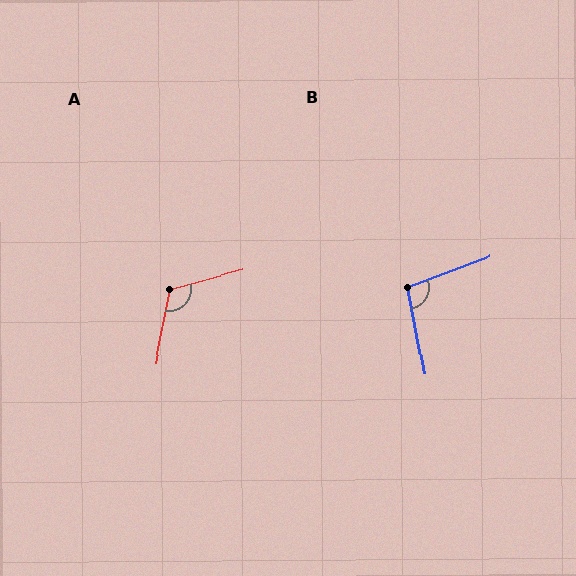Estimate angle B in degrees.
Approximately 100 degrees.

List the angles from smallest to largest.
B (100°), A (116°).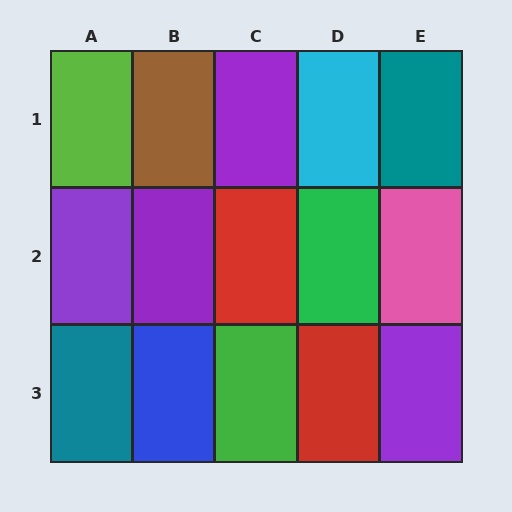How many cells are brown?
1 cell is brown.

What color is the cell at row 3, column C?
Green.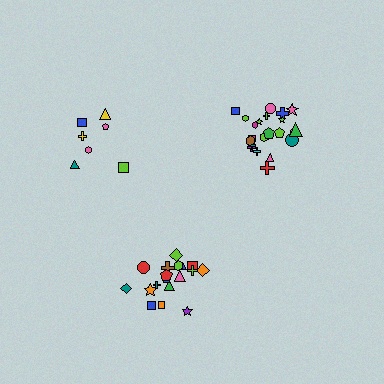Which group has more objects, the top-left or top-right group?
The top-right group.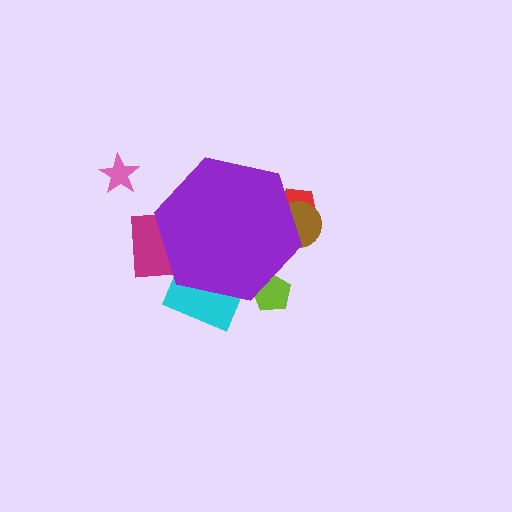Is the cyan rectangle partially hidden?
Yes, the cyan rectangle is partially hidden behind the purple hexagon.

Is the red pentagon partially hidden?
Yes, the red pentagon is partially hidden behind the purple hexagon.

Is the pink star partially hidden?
No, the pink star is fully visible.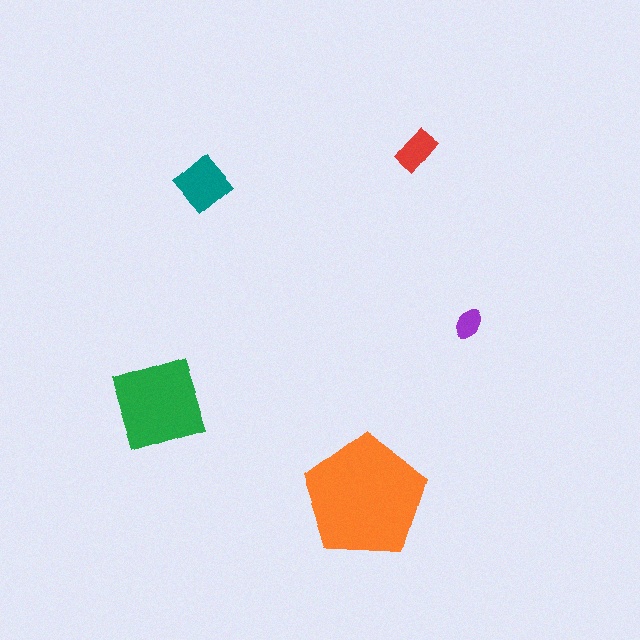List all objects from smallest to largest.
The purple ellipse, the red rectangle, the teal diamond, the green diamond, the orange pentagon.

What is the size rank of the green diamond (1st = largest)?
2nd.